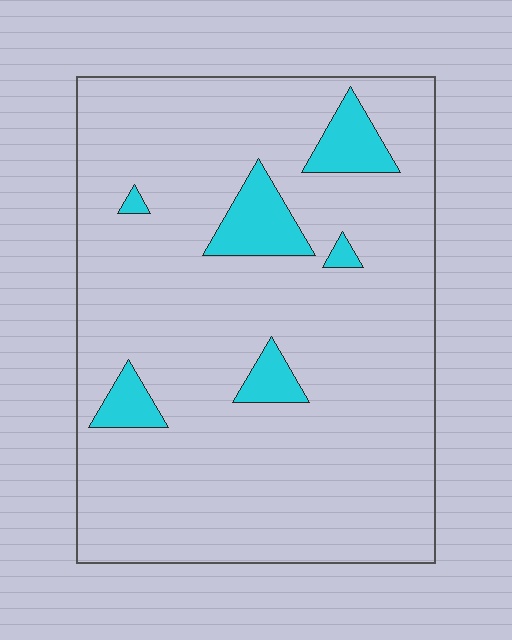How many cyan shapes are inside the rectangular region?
6.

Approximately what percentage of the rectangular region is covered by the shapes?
Approximately 10%.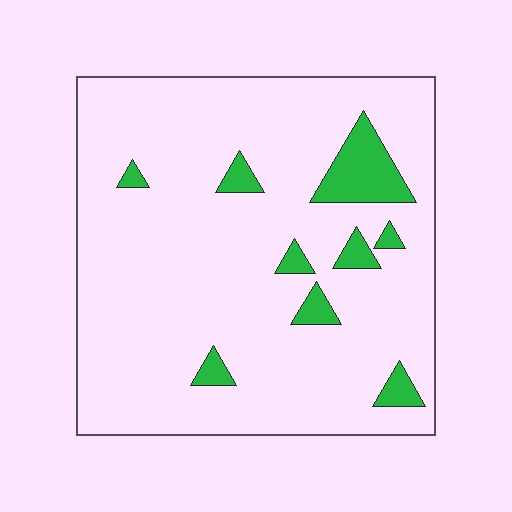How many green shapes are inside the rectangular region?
9.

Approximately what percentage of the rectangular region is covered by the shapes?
Approximately 10%.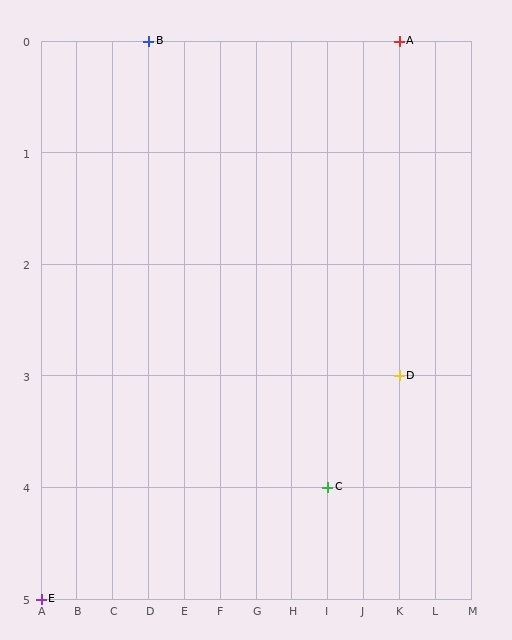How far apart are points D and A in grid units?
Points D and A are 3 rows apart.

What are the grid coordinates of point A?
Point A is at grid coordinates (K, 0).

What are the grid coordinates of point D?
Point D is at grid coordinates (K, 3).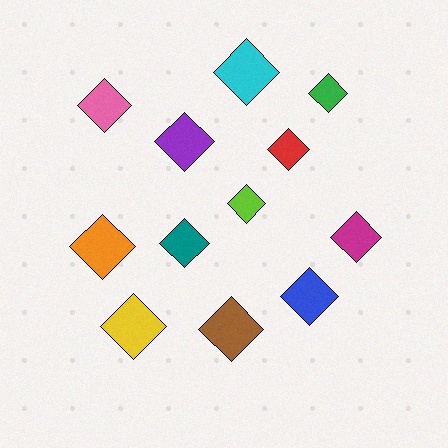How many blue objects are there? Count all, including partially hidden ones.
There is 1 blue object.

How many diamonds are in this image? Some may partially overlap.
There are 12 diamonds.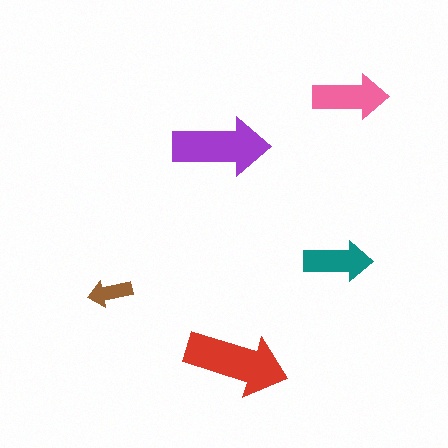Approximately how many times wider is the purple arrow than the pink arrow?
About 1.5 times wider.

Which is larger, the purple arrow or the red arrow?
The red one.